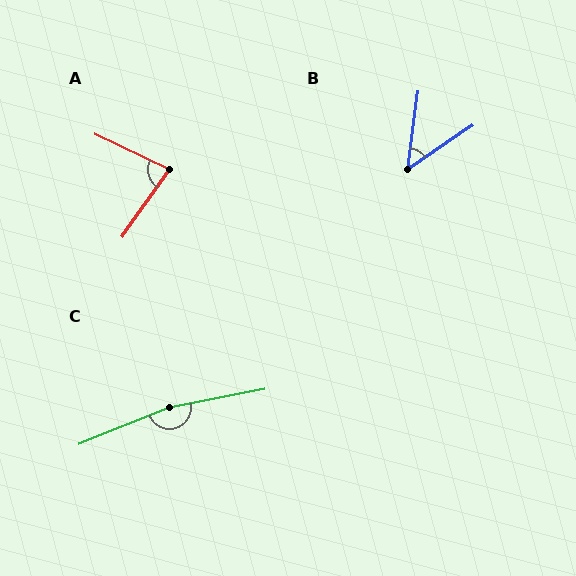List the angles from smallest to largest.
B (48°), A (80°), C (169°).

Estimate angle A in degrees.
Approximately 80 degrees.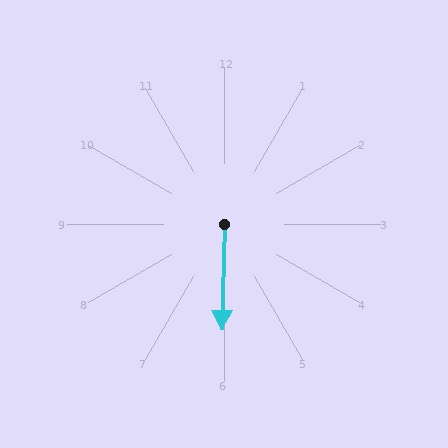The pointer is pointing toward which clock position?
Roughly 6 o'clock.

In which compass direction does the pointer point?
South.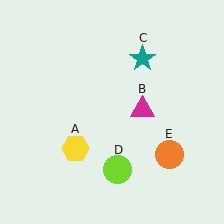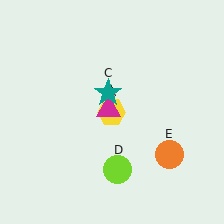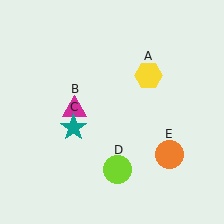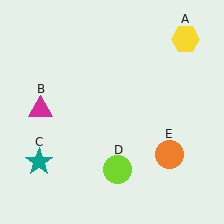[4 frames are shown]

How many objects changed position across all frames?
3 objects changed position: yellow hexagon (object A), magenta triangle (object B), teal star (object C).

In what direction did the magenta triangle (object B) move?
The magenta triangle (object B) moved left.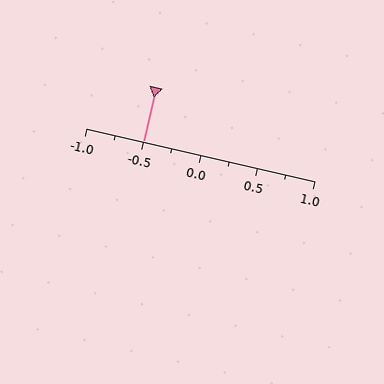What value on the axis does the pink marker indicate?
The marker indicates approximately -0.5.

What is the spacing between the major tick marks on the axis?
The major ticks are spaced 0.5 apart.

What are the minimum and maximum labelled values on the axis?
The axis runs from -1.0 to 1.0.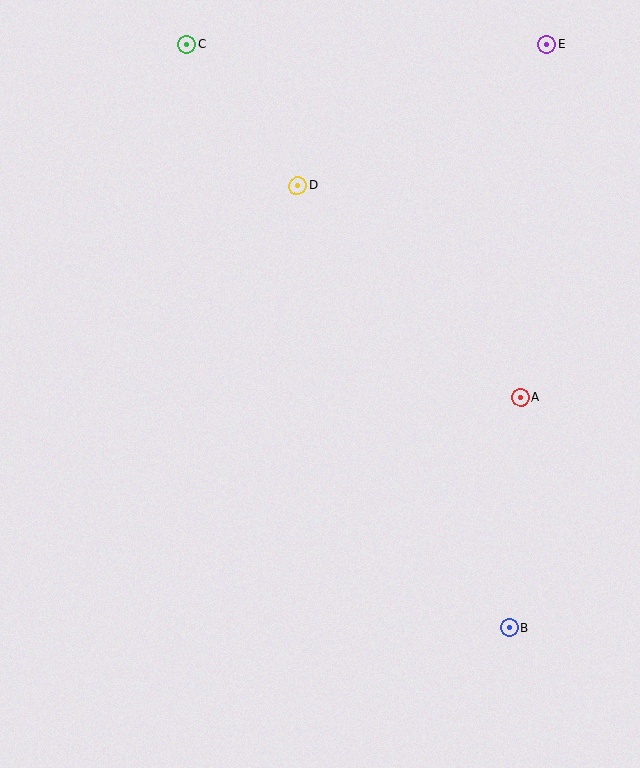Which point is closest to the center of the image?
Point D at (298, 186) is closest to the center.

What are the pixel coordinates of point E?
Point E is at (547, 44).